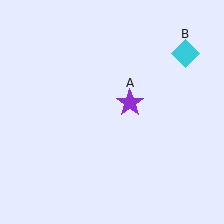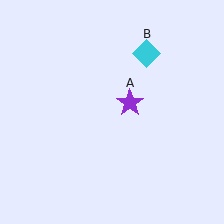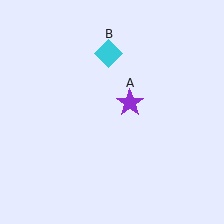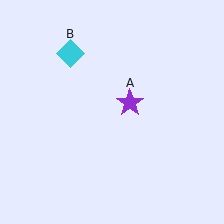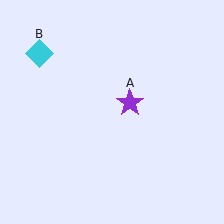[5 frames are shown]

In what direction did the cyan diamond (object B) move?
The cyan diamond (object B) moved left.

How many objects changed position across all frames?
1 object changed position: cyan diamond (object B).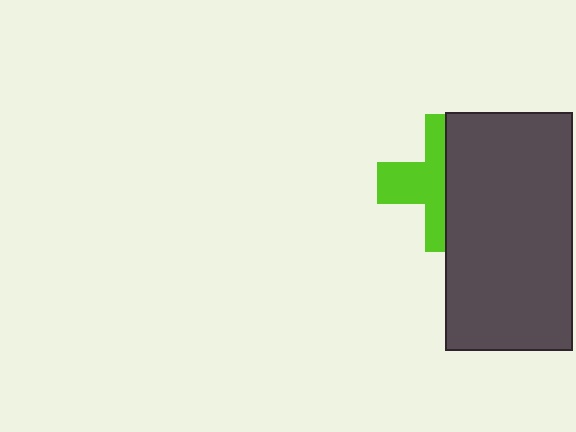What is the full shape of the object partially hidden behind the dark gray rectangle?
The partially hidden object is a lime cross.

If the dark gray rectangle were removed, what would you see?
You would see the complete lime cross.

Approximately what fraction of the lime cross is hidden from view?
Roughly 51% of the lime cross is hidden behind the dark gray rectangle.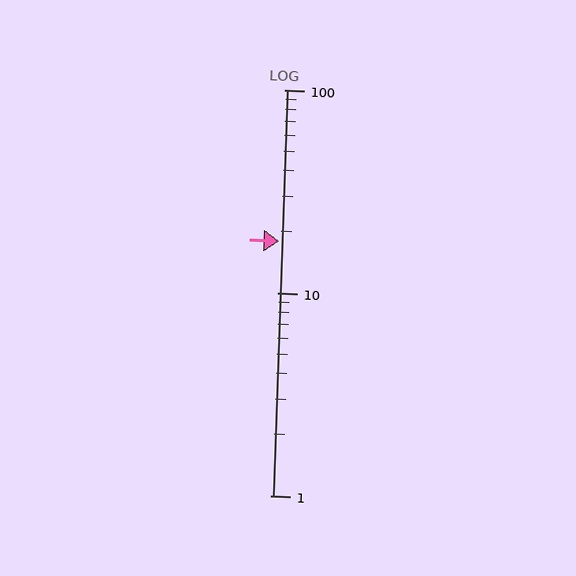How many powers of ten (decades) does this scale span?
The scale spans 2 decades, from 1 to 100.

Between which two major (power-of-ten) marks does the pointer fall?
The pointer is between 10 and 100.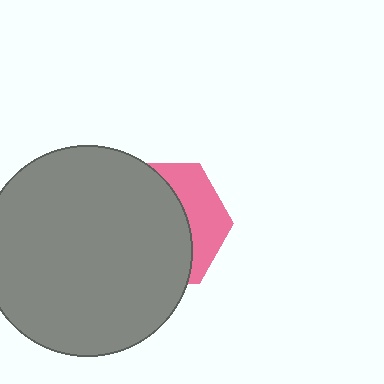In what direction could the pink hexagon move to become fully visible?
The pink hexagon could move right. That would shift it out from behind the gray circle entirely.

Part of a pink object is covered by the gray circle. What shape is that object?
It is a hexagon.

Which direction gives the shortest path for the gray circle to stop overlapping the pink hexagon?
Moving left gives the shortest separation.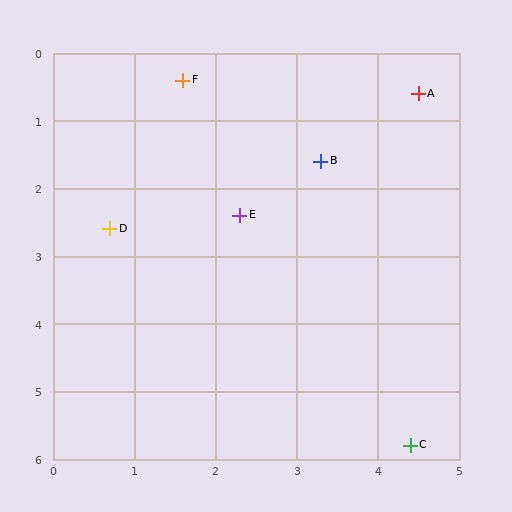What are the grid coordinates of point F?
Point F is at approximately (1.6, 0.4).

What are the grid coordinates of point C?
Point C is at approximately (4.4, 5.8).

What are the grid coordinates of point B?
Point B is at approximately (3.3, 1.6).